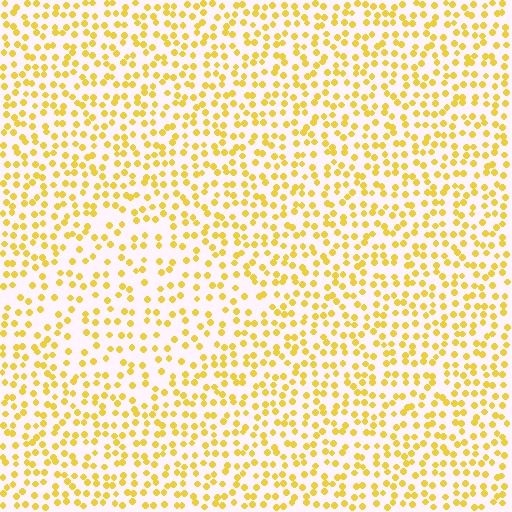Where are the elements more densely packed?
The elements are more densely packed outside the diamond boundary.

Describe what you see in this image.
The image contains small yellow elements arranged at two different densities. A diamond-shaped region is visible where the elements are less densely packed than the surrounding area.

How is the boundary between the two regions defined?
The boundary is defined by a change in element density (approximately 1.6x ratio). All elements are the same color, size, and shape.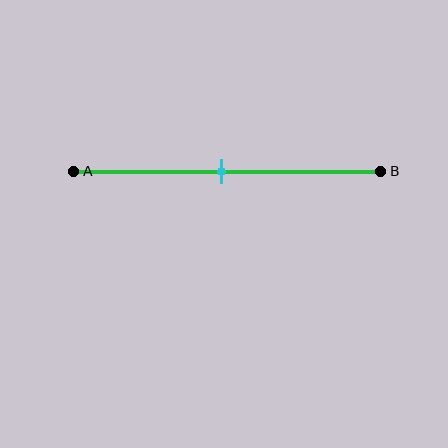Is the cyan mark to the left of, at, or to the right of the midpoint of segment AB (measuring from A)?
The cyan mark is approximately at the midpoint of segment AB.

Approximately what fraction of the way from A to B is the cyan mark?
The cyan mark is approximately 50% of the way from A to B.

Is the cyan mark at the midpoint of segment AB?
Yes, the mark is approximately at the midpoint.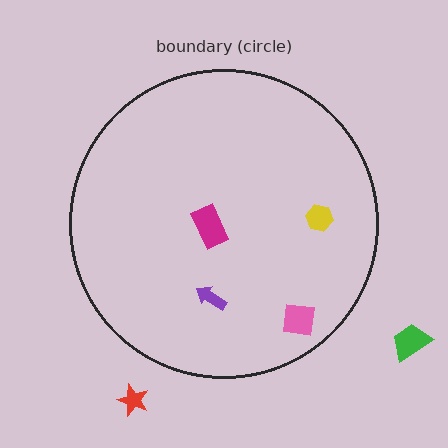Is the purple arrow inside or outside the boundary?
Inside.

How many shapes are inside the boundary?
4 inside, 2 outside.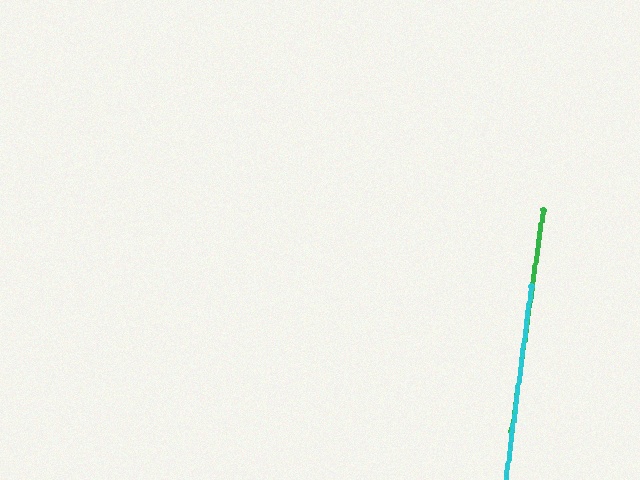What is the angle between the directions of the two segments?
Approximately 1 degree.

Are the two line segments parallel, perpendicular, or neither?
Parallel — their directions differ by only 0.7°.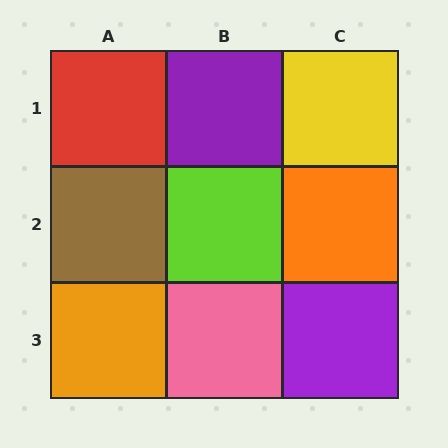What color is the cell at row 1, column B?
Purple.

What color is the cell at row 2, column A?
Brown.